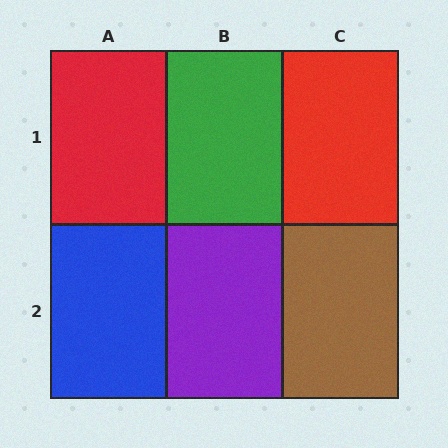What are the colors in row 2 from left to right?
Blue, purple, brown.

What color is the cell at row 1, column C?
Red.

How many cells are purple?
1 cell is purple.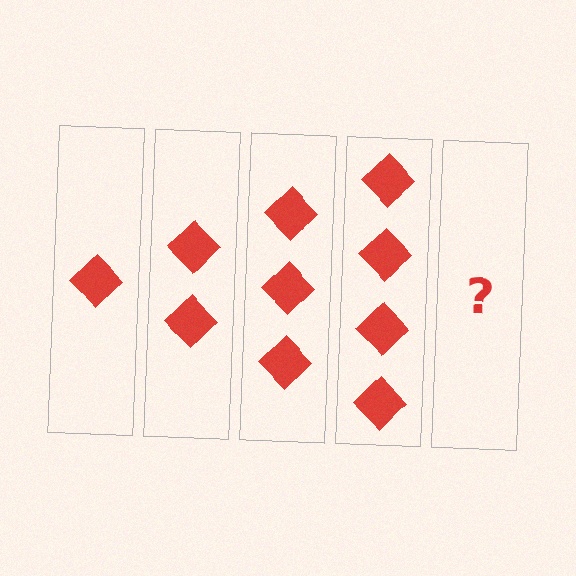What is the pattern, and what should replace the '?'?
The pattern is that each step adds one more diamond. The '?' should be 5 diamonds.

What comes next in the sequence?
The next element should be 5 diamonds.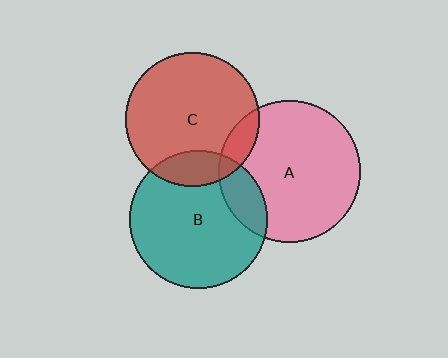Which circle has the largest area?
Circle A (pink).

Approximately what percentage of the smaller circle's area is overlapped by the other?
Approximately 10%.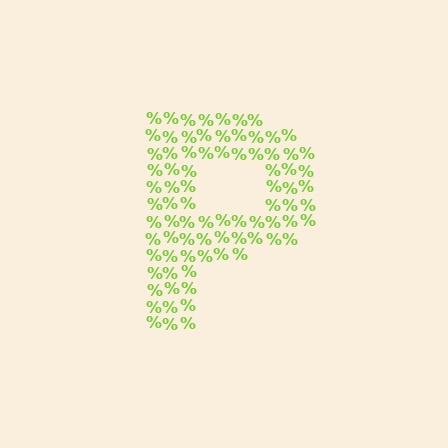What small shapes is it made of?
It is made of small percent signs.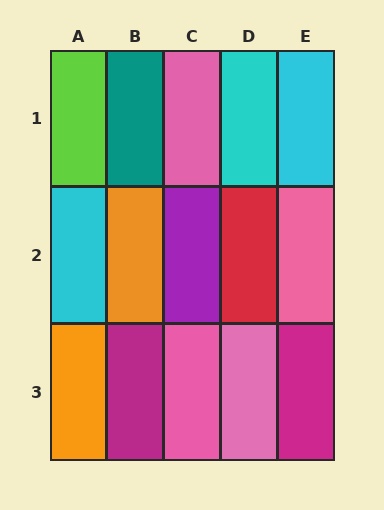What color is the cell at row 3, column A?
Orange.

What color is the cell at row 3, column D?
Pink.